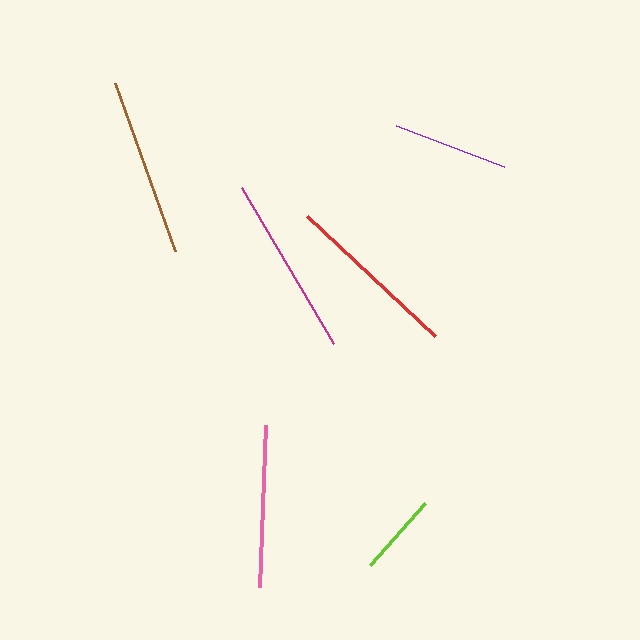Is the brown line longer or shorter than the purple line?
The brown line is longer than the purple line.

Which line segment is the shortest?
The lime line is the shortest at approximately 83 pixels.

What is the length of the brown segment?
The brown segment is approximately 179 pixels long.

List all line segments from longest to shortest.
From longest to shortest: magenta, brown, red, pink, purple, lime.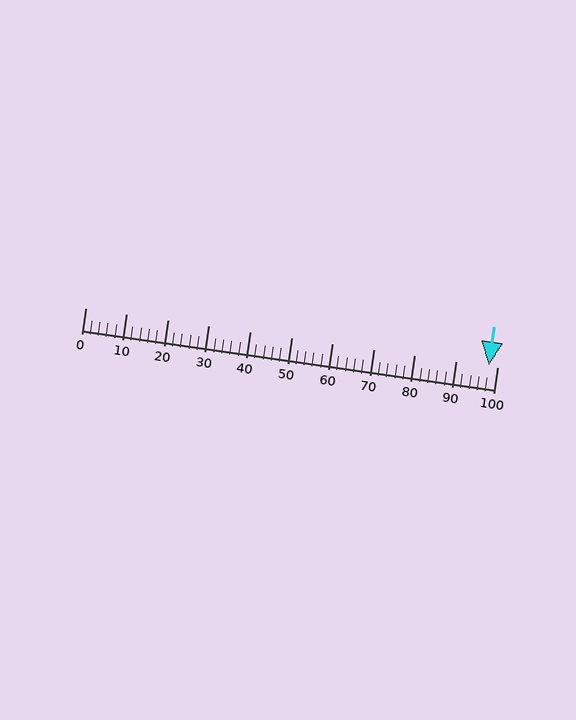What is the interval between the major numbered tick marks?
The major tick marks are spaced 10 units apart.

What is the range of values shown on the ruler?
The ruler shows values from 0 to 100.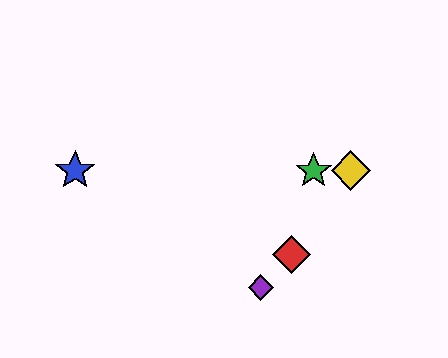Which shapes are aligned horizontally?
The blue star, the green star, the yellow diamond are aligned horizontally.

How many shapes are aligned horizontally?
3 shapes (the blue star, the green star, the yellow diamond) are aligned horizontally.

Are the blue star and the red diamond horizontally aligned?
No, the blue star is at y≈171 and the red diamond is at y≈254.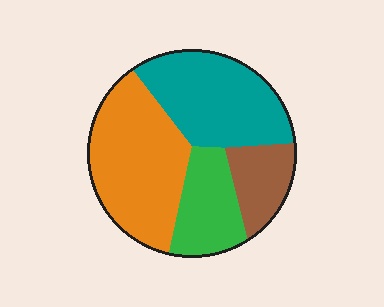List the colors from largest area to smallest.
From largest to smallest: orange, teal, green, brown.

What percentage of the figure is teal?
Teal takes up between a quarter and a half of the figure.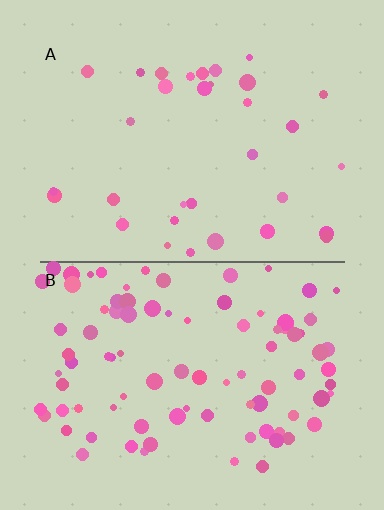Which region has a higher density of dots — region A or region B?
B (the bottom).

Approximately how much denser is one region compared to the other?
Approximately 2.8× — region B over region A.